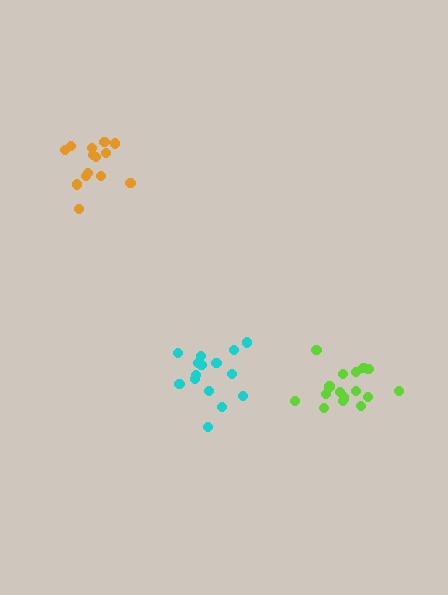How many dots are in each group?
Group 1: 16 dots, Group 2: 14 dots, Group 3: 17 dots (47 total).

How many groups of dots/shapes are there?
There are 3 groups.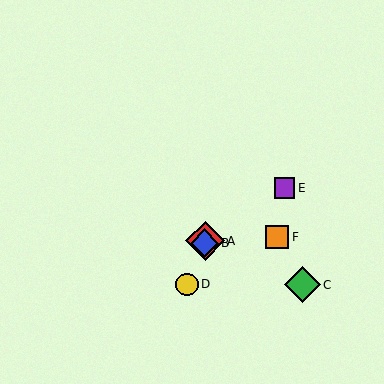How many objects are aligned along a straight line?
3 objects (A, B, D) are aligned along a straight line.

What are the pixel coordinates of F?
Object F is at (277, 237).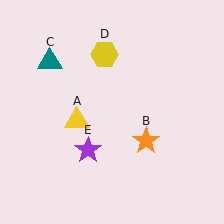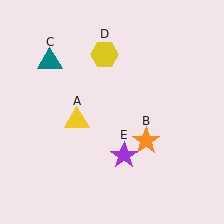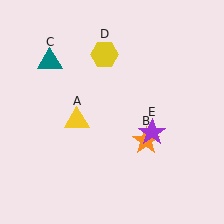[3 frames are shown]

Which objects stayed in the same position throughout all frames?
Yellow triangle (object A) and orange star (object B) and teal triangle (object C) and yellow hexagon (object D) remained stationary.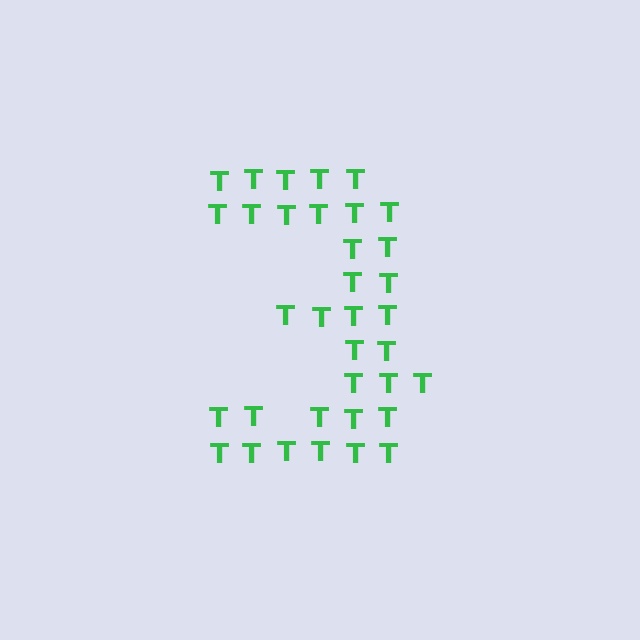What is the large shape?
The large shape is the digit 3.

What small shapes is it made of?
It is made of small letter T's.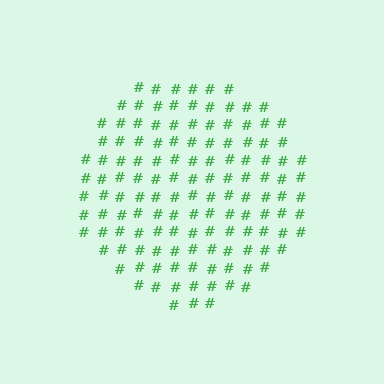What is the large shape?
The large shape is a circle.